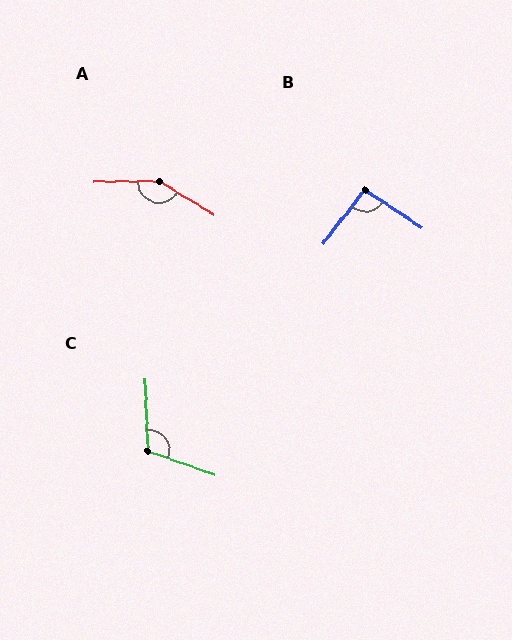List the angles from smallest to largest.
B (94°), C (112°), A (148°).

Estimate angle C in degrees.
Approximately 112 degrees.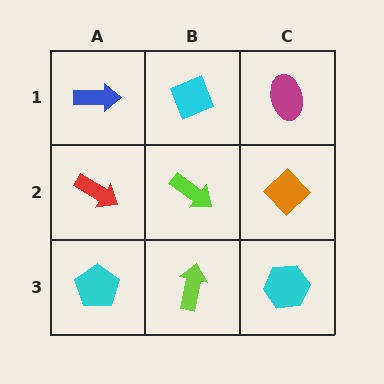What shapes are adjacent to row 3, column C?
An orange diamond (row 2, column C), a lime arrow (row 3, column B).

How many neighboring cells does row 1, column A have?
2.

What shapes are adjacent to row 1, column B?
A lime arrow (row 2, column B), a blue arrow (row 1, column A), a magenta ellipse (row 1, column C).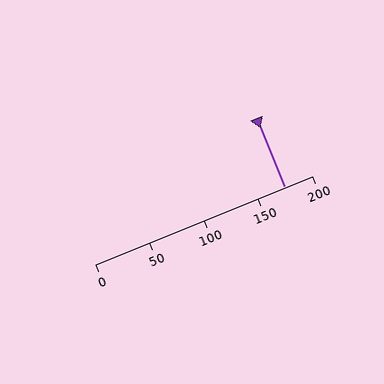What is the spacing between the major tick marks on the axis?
The major ticks are spaced 50 apart.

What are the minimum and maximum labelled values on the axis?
The axis runs from 0 to 200.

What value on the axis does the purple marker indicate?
The marker indicates approximately 175.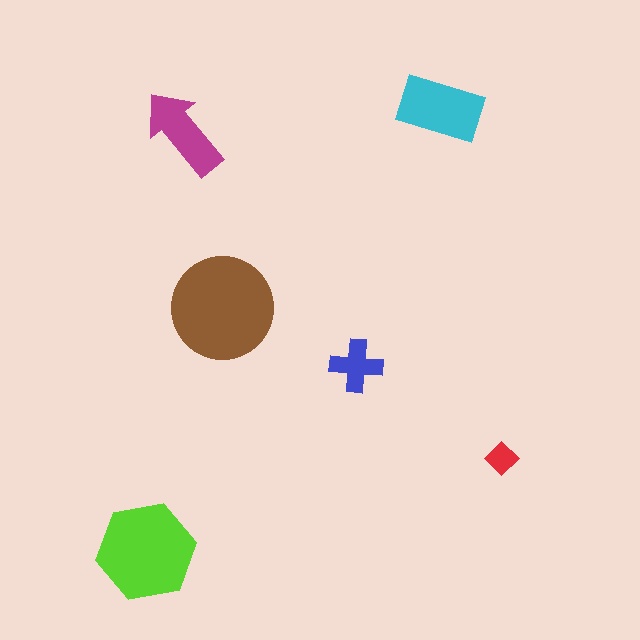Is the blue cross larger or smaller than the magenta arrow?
Smaller.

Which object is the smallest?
The red diamond.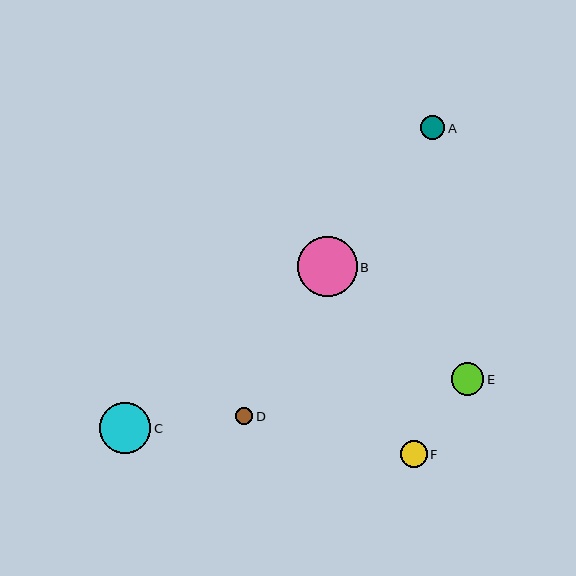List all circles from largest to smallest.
From largest to smallest: B, C, E, F, A, D.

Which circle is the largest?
Circle B is the largest with a size of approximately 60 pixels.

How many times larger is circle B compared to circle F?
Circle B is approximately 2.2 times the size of circle F.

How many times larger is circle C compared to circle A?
Circle C is approximately 2.1 times the size of circle A.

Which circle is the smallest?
Circle D is the smallest with a size of approximately 17 pixels.